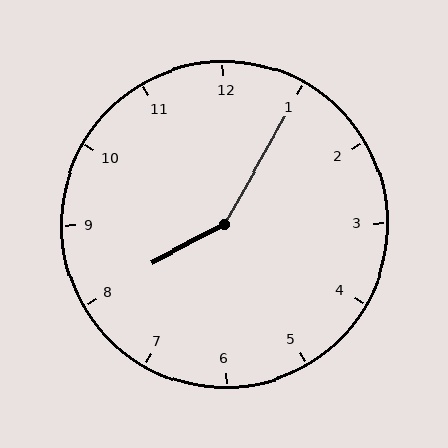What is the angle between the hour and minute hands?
Approximately 148 degrees.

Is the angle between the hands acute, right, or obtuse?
It is obtuse.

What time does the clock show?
8:05.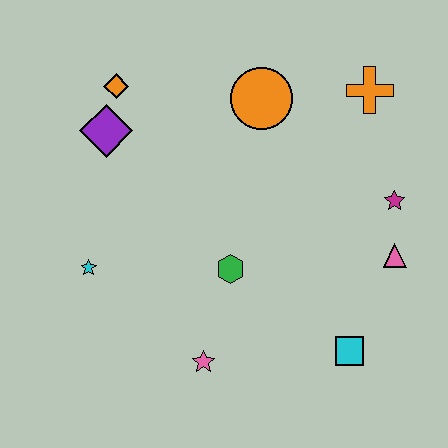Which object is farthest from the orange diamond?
The cyan square is farthest from the orange diamond.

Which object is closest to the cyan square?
The pink triangle is closest to the cyan square.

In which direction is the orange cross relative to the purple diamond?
The orange cross is to the right of the purple diamond.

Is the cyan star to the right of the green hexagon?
No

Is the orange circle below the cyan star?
No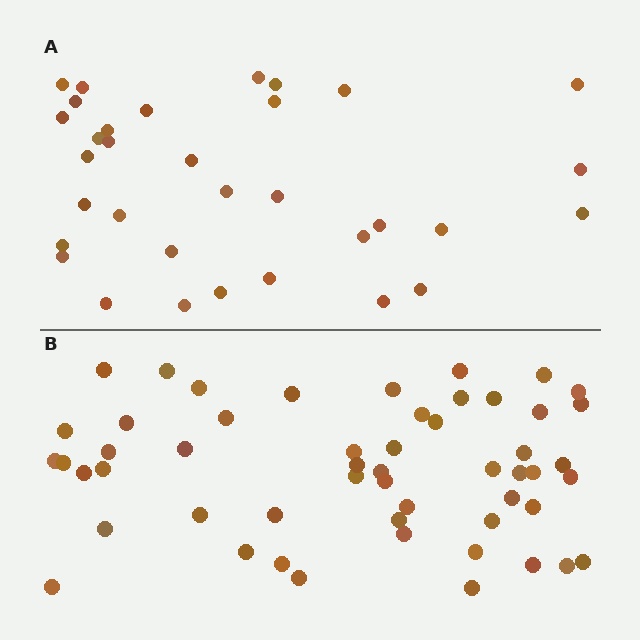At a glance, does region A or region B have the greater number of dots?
Region B (the bottom region) has more dots.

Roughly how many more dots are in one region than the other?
Region B has approximately 20 more dots than region A.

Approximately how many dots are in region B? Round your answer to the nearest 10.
About 50 dots. (The exact count is 53, which rounds to 50.)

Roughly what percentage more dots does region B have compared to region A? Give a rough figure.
About 60% more.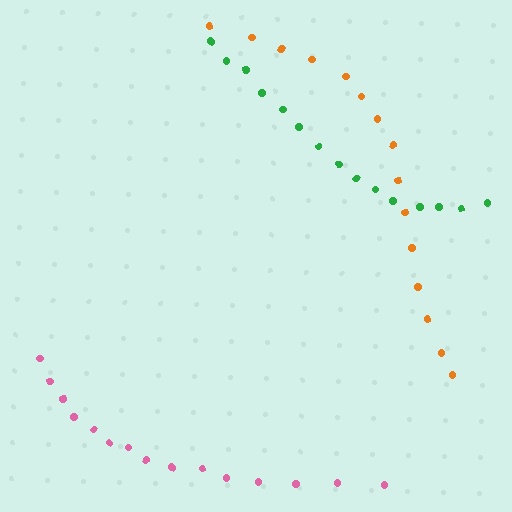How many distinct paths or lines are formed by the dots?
There are 3 distinct paths.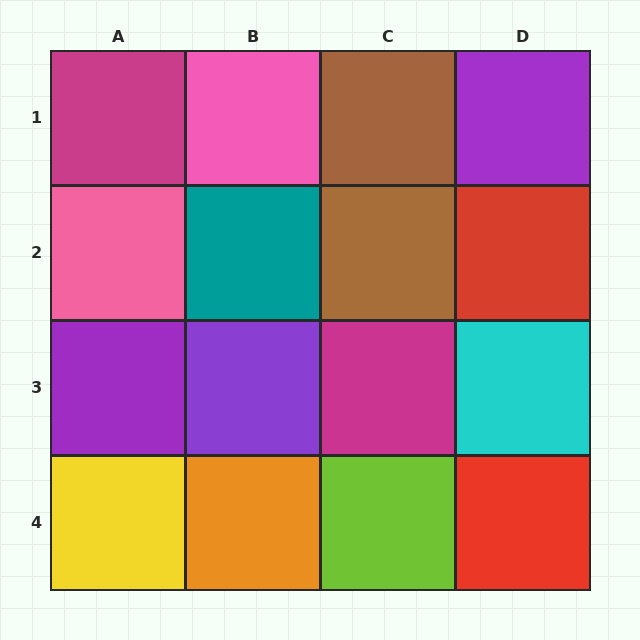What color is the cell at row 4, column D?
Red.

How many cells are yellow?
1 cell is yellow.